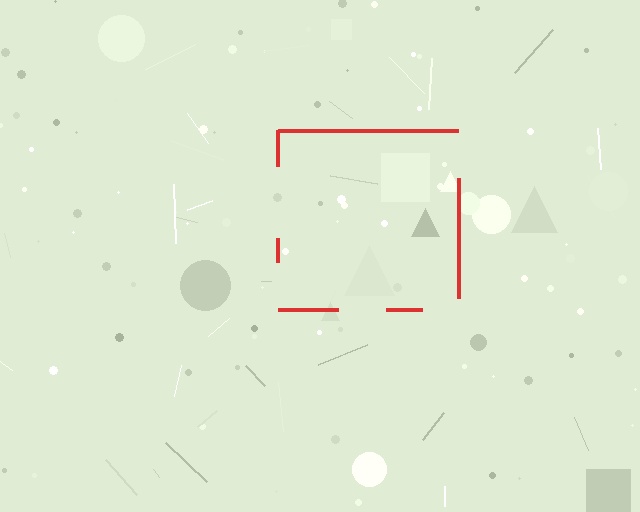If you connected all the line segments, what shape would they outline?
They would outline a square.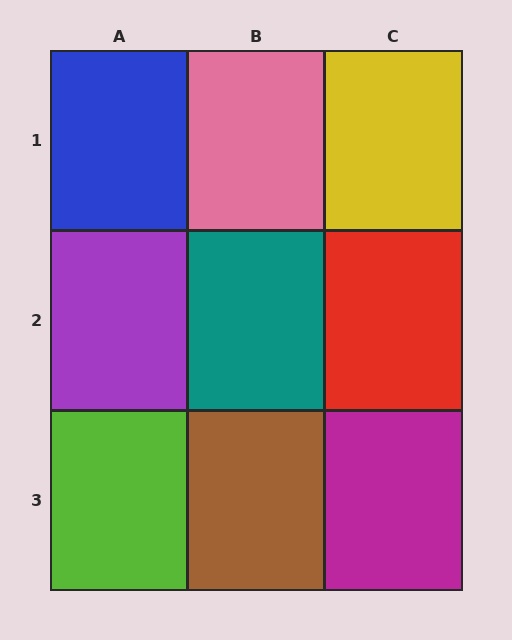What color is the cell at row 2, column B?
Teal.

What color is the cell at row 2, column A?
Purple.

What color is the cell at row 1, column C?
Yellow.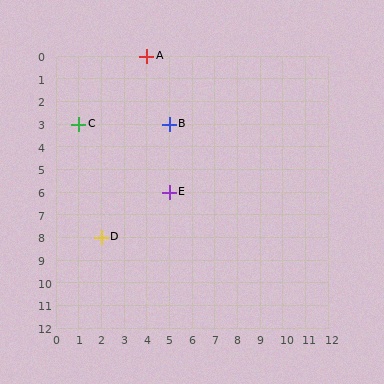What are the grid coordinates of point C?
Point C is at grid coordinates (1, 3).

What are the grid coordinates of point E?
Point E is at grid coordinates (5, 6).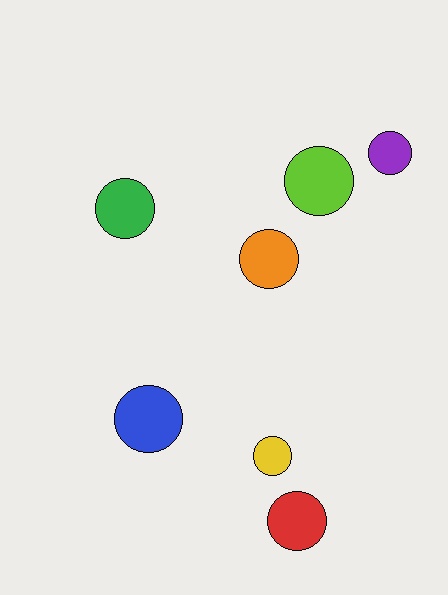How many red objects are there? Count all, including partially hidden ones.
There is 1 red object.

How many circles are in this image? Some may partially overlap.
There are 7 circles.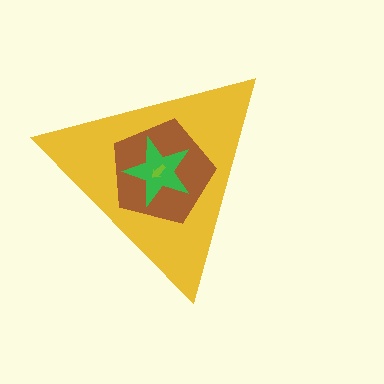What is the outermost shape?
The yellow triangle.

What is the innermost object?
The lime arrow.